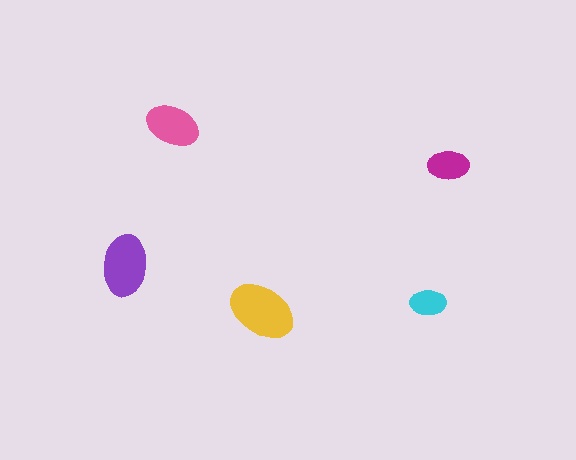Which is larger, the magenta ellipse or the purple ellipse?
The purple one.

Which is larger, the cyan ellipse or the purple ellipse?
The purple one.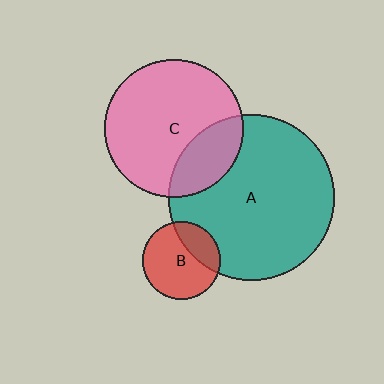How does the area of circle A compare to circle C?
Approximately 1.4 times.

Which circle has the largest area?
Circle A (teal).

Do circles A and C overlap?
Yes.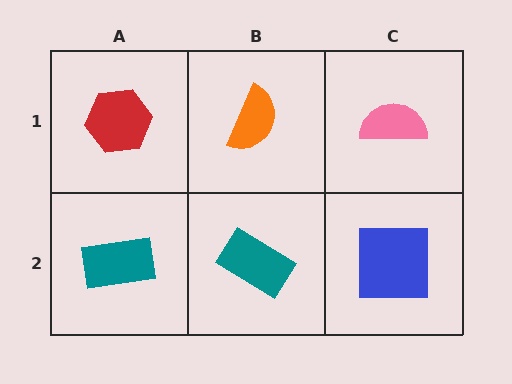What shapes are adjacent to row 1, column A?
A teal rectangle (row 2, column A), an orange semicircle (row 1, column B).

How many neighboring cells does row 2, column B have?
3.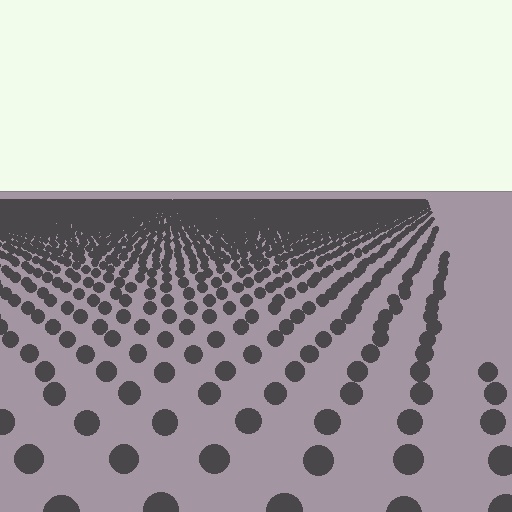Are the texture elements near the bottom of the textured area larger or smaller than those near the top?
Larger. Near the bottom, elements are closer to the viewer and appear at a bigger on-screen size.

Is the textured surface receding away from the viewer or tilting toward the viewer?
The surface is receding away from the viewer. Texture elements get smaller and denser toward the top.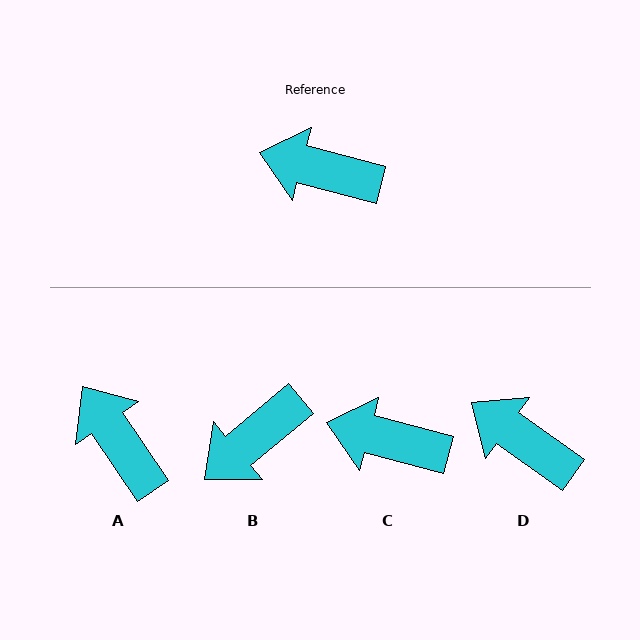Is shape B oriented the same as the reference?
No, it is off by about 55 degrees.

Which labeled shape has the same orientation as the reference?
C.